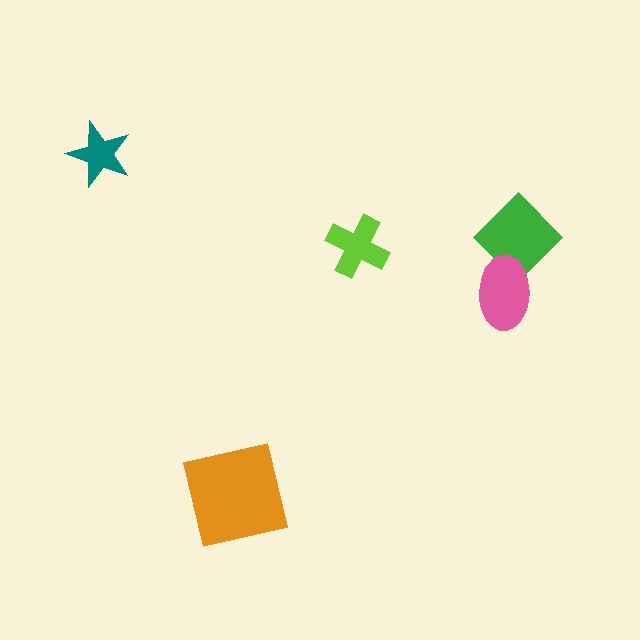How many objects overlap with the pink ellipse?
1 object overlaps with the pink ellipse.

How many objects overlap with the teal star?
0 objects overlap with the teal star.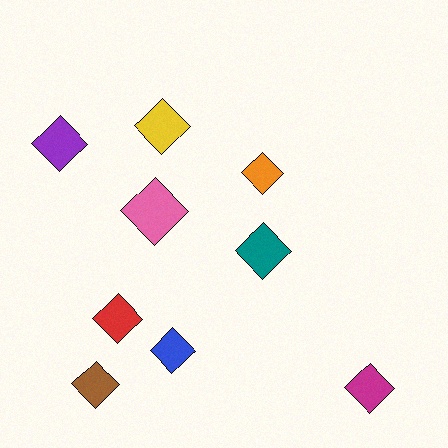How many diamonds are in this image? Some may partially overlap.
There are 9 diamonds.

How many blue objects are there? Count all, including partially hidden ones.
There is 1 blue object.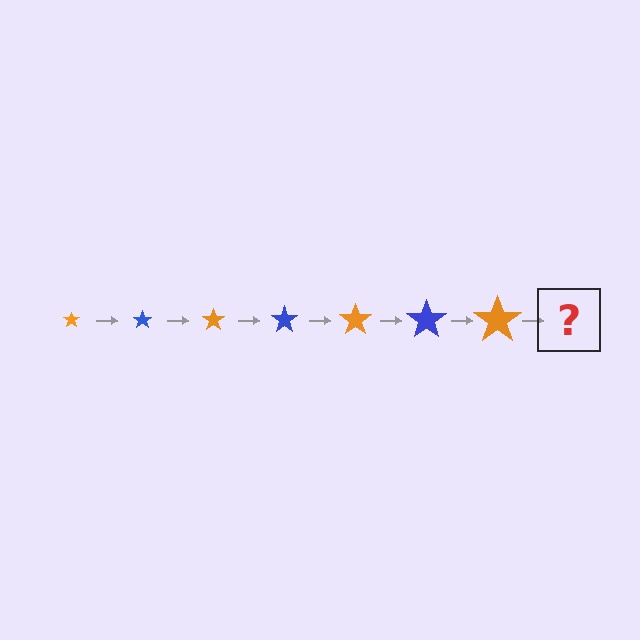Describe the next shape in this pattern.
It should be a blue star, larger than the previous one.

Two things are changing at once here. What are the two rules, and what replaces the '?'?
The two rules are that the star grows larger each step and the color cycles through orange and blue. The '?' should be a blue star, larger than the previous one.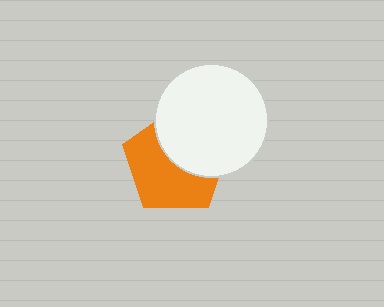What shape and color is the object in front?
The object in front is a white circle.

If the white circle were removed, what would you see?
You would see the complete orange pentagon.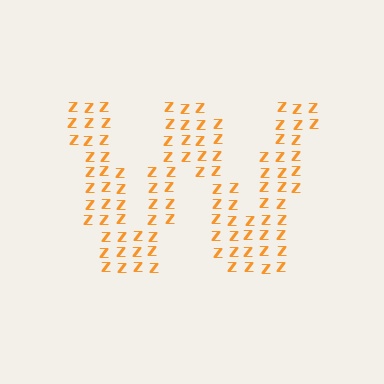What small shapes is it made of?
It is made of small letter Z's.